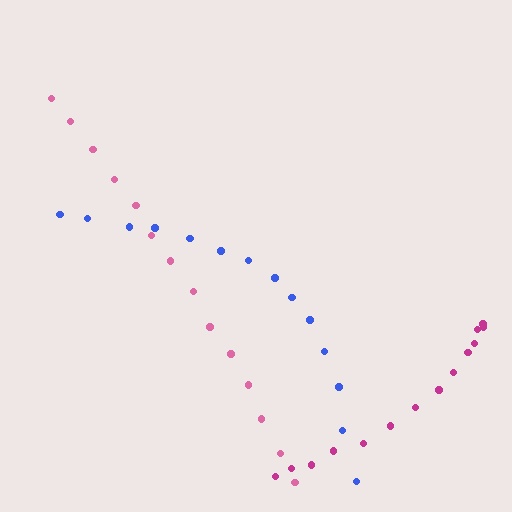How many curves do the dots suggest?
There are 3 distinct paths.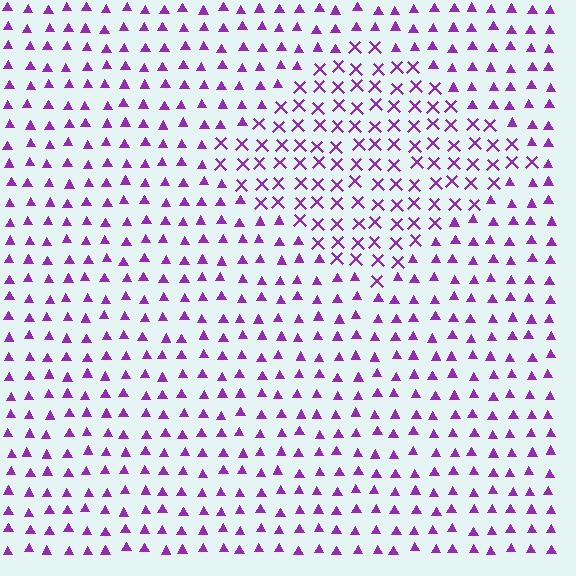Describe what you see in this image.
The image is filled with small purple elements arranged in a uniform grid. A diamond-shaped region contains X marks, while the surrounding area contains triangles. The boundary is defined purely by the change in element shape.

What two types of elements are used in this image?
The image uses X marks inside the diamond region and triangles outside it.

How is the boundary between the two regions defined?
The boundary is defined by a change in element shape: X marks inside vs. triangles outside. All elements share the same color and spacing.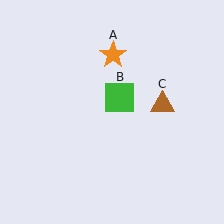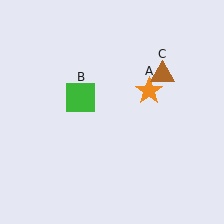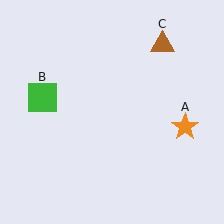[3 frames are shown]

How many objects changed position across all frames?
3 objects changed position: orange star (object A), green square (object B), brown triangle (object C).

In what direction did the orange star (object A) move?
The orange star (object A) moved down and to the right.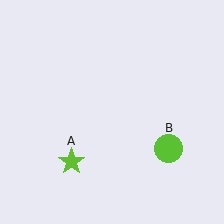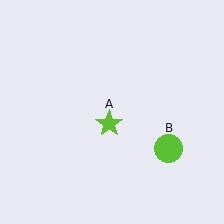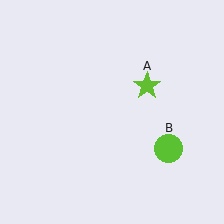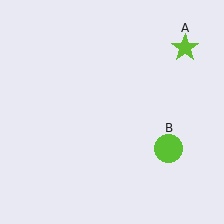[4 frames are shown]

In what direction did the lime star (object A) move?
The lime star (object A) moved up and to the right.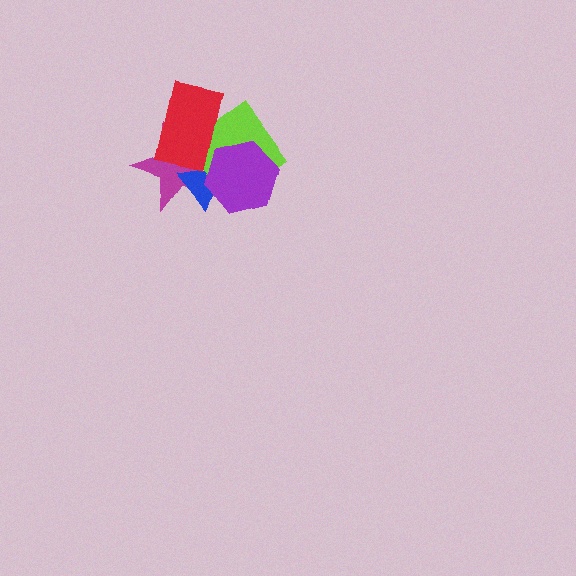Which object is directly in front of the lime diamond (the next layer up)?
The red rectangle is directly in front of the lime diamond.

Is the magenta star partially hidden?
Yes, it is partially covered by another shape.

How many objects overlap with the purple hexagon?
3 objects overlap with the purple hexagon.